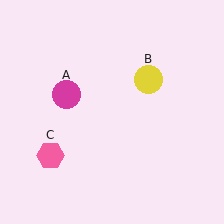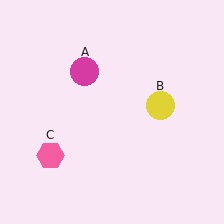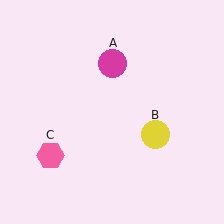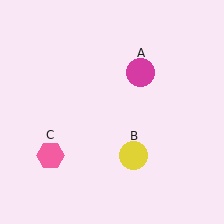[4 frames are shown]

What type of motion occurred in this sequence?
The magenta circle (object A), yellow circle (object B) rotated clockwise around the center of the scene.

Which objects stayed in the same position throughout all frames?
Pink hexagon (object C) remained stationary.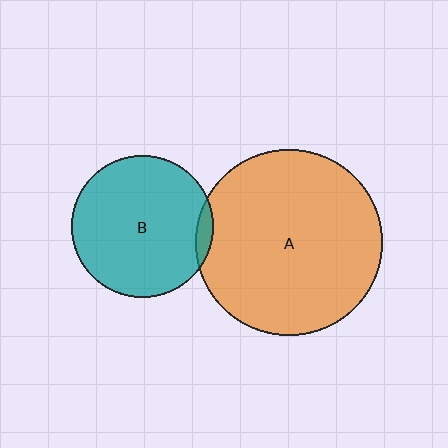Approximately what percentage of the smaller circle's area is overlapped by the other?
Approximately 5%.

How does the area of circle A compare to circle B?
Approximately 1.7 times.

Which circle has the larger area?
Circle A (orange).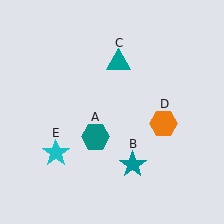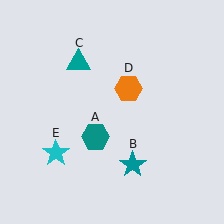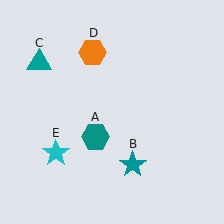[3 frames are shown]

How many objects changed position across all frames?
2 objects changed position: teal triangle (object C), orange hexagon (object D).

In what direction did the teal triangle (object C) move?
The teal triangle (object C) moved left.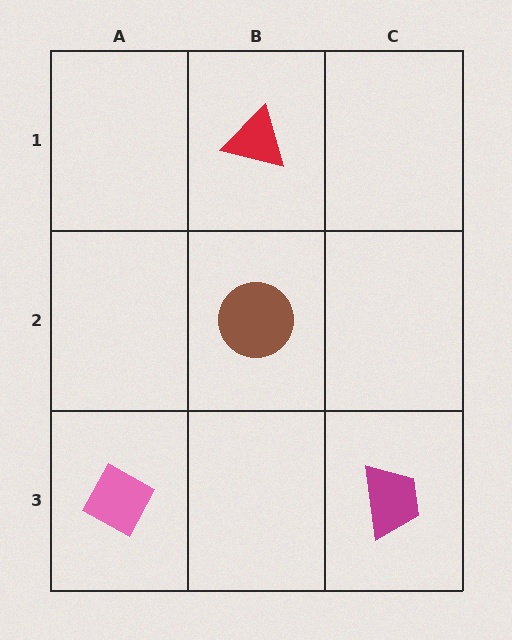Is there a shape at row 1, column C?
No, that cell is empty.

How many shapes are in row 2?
1 shape.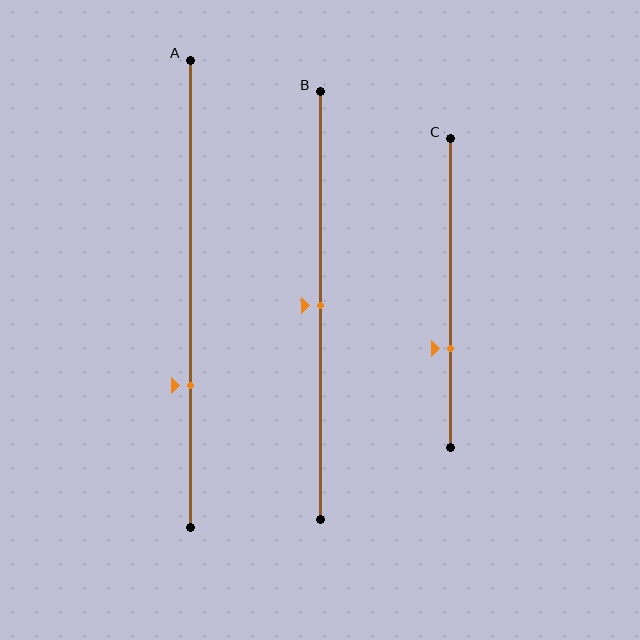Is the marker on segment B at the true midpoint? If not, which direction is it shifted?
Yes, the marker on segment B is at the true midpoint.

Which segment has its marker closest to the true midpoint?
Segment B has its marker closest to the true midpoint.